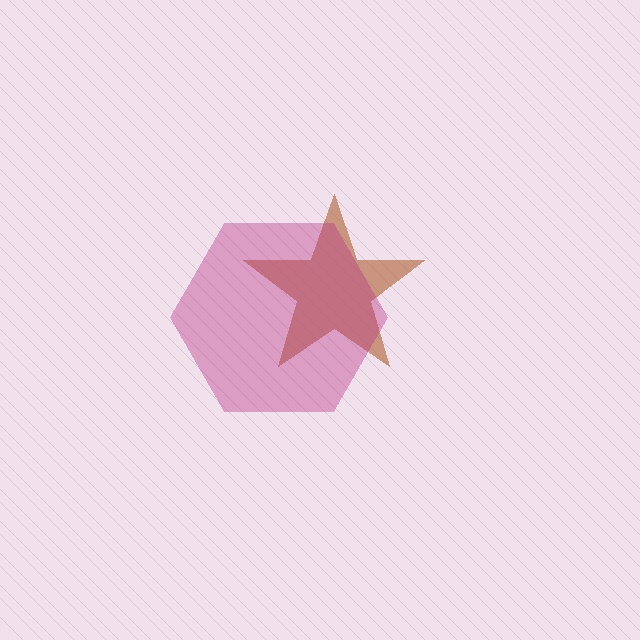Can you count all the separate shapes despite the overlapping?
Yes, there are 2 separate shapes.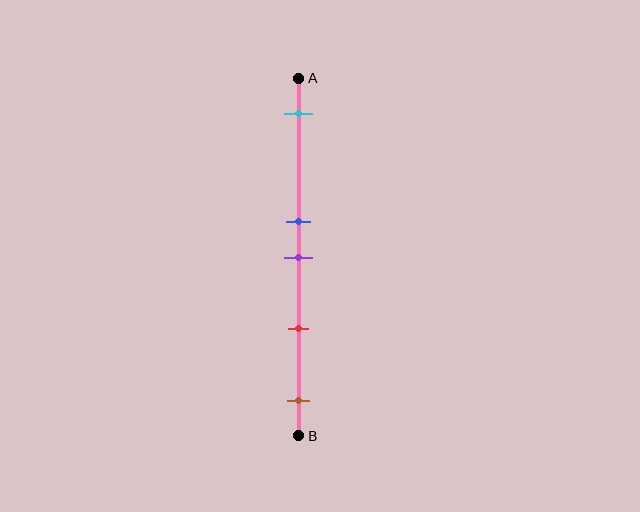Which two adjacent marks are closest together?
The blue and purple marks are the closest adjacent pair.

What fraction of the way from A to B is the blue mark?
The blue mark is approximately 40% (0.4) of the way from A to B.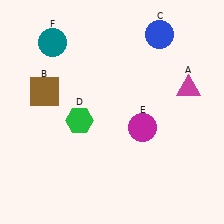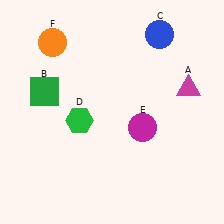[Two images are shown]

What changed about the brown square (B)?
In Image 1, B is brown. In Image 2, it changed to green.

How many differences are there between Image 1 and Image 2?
There are 2 differences between the two images.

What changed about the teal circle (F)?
In Image 1, F is teal. In Image 2, it changed to orange.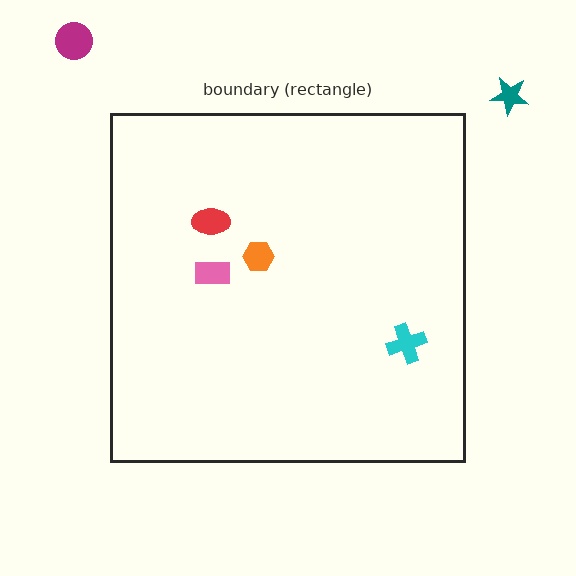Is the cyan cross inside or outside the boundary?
Inside.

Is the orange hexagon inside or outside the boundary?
Inside.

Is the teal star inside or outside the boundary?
Outside.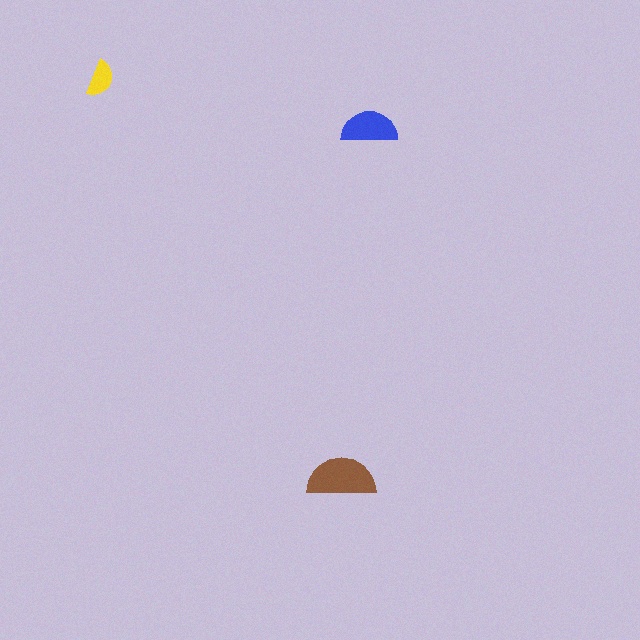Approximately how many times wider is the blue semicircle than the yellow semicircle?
About 1.5 times wider.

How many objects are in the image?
There are 3 objects in the image.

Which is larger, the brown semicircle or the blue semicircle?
The brown one.